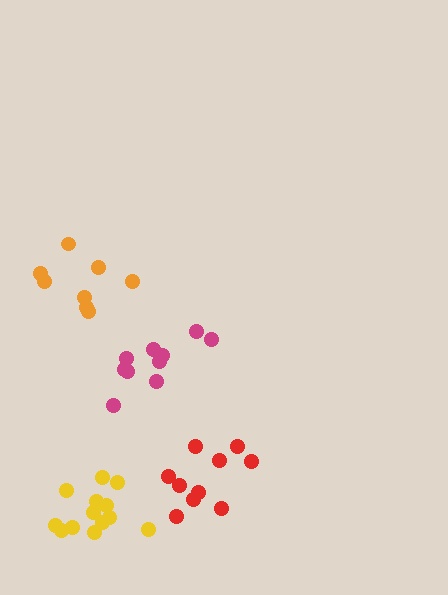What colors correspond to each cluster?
The clusters are colored: orange, magenta, red, yellow.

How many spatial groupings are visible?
There are 4 spatial groupings.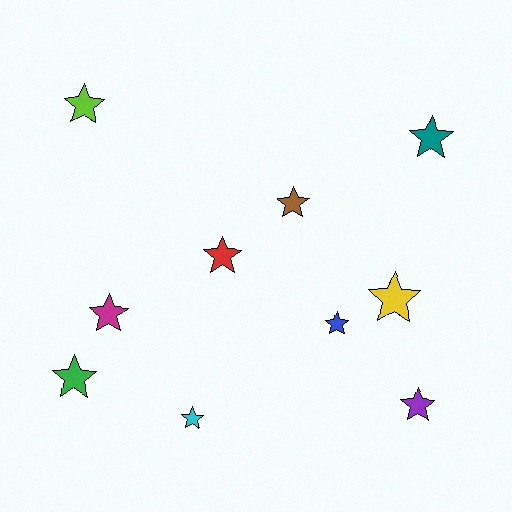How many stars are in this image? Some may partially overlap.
There are 10 stars.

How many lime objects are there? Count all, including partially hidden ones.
There is 1 lime object.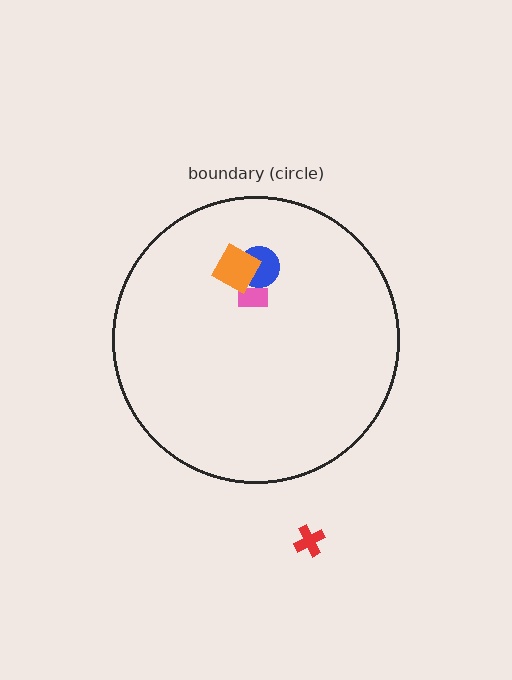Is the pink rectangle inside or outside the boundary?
Inside.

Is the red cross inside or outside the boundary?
Outside.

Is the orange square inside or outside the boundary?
Inside.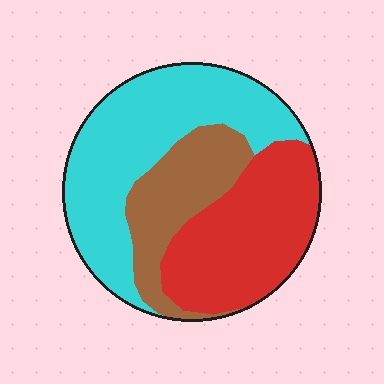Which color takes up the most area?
Cyan, at roughly 45%.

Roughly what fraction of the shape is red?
Red covers roughly 35% of the shape.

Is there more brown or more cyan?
Cyan.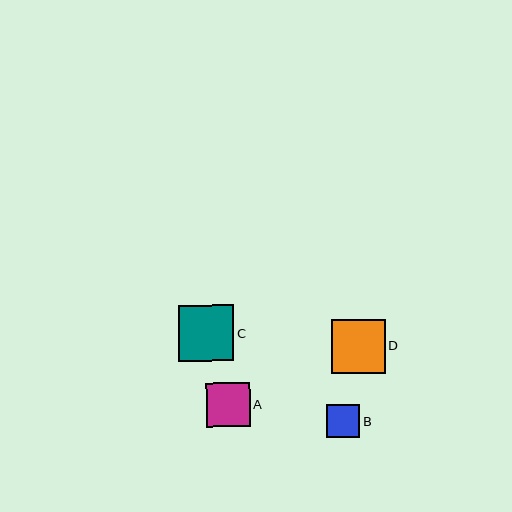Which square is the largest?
Square C is the largest with a size of approximately 55 pixels.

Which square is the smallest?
Square B is the smallest with a size of approximately 33 pixels.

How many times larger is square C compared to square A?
Square C is approximately 1.2 times the size of square A.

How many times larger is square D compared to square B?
Square D is approximately 1.6 times the size of square B.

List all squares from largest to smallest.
From largest to smallest: C, D, A, B.